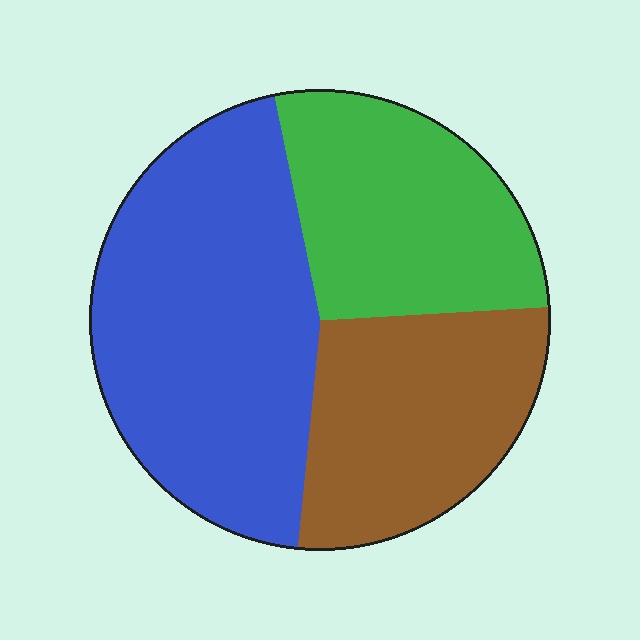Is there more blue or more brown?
Blue.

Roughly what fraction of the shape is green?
Green covers 27% of the shape.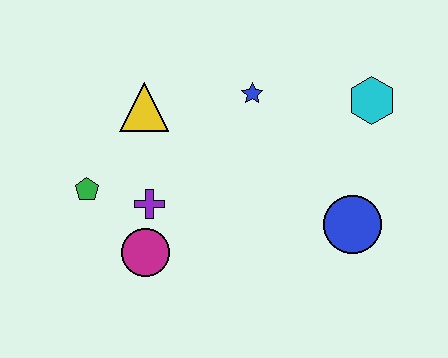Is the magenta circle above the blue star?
No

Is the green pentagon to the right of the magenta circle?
No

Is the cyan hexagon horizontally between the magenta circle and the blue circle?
No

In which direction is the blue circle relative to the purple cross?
The blue circle is to the right of the purple cross.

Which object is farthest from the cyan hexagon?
The green pentagon is farthest from the cyan hexagon.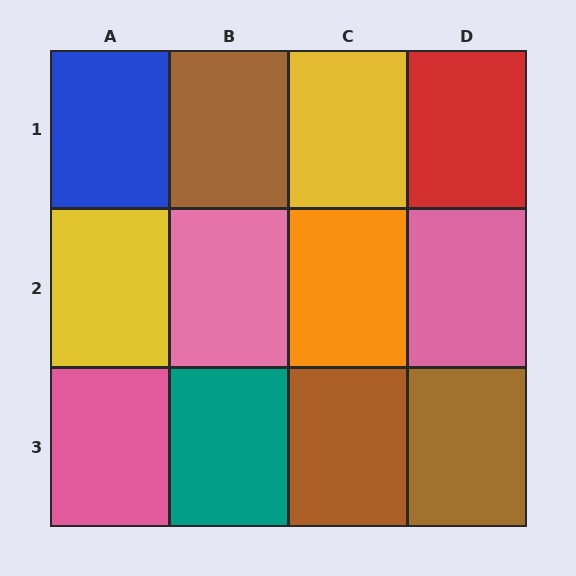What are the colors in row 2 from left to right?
Yellow, pink, orange, pink.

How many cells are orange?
1 cell is orange.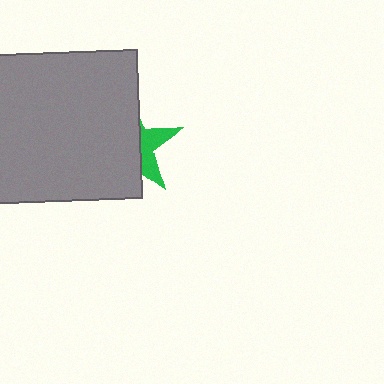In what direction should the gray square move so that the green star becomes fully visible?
The gray square should move left. That is the shortest direction to clear the overlap and leave the green star fully visible.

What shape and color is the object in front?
The object in front is a gray square.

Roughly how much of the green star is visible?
A small part of it is visible (roughly 31%).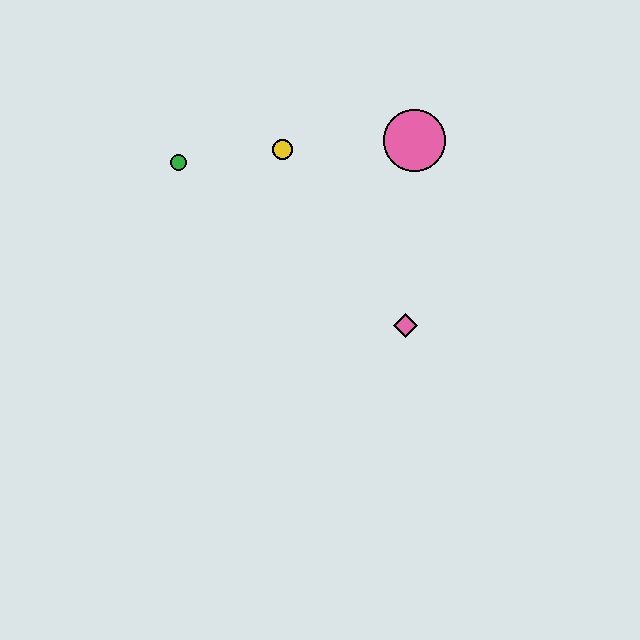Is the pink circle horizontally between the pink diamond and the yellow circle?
No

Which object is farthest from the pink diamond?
The green circle is farthest from the pink diamond.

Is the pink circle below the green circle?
No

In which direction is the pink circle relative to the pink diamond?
The pink circle is above the pink diamond.